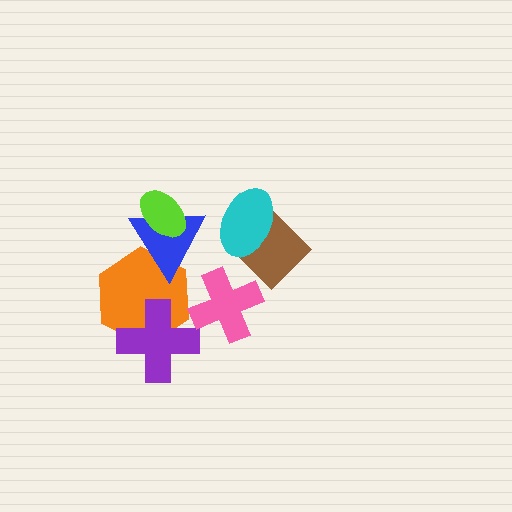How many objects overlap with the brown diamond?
1 object overlaps with the brown diamond.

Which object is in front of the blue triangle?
The lime ellipse is in front of the blue triangle.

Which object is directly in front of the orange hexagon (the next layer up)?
The blue triangle is directly in front of the orange hexagon.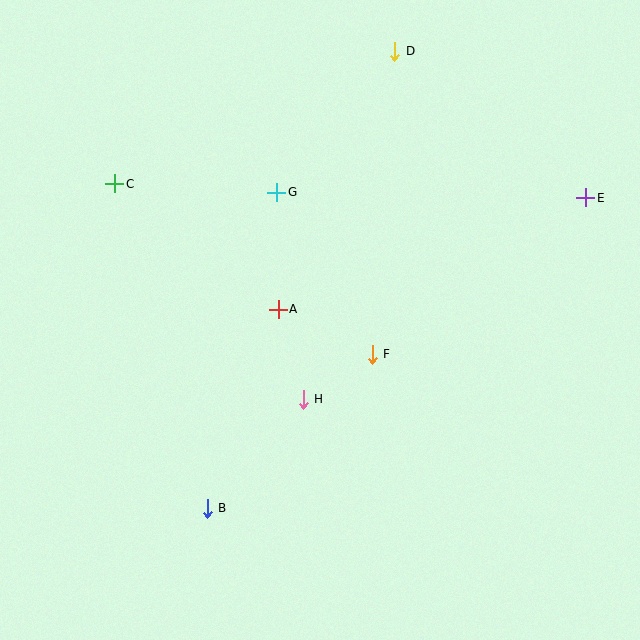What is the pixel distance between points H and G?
The distance between H and G is 208 pixels.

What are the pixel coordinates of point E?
Point E is at (586, 198).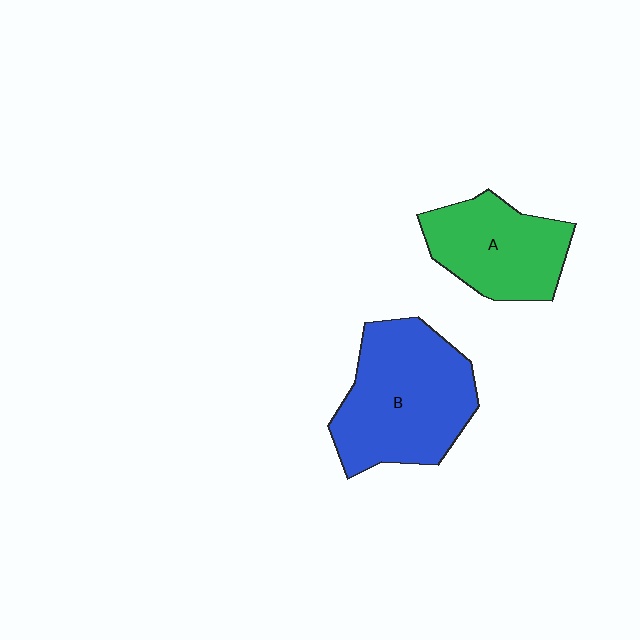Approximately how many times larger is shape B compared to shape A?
Approximately 1.4 times.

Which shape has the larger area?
Shape B (blue).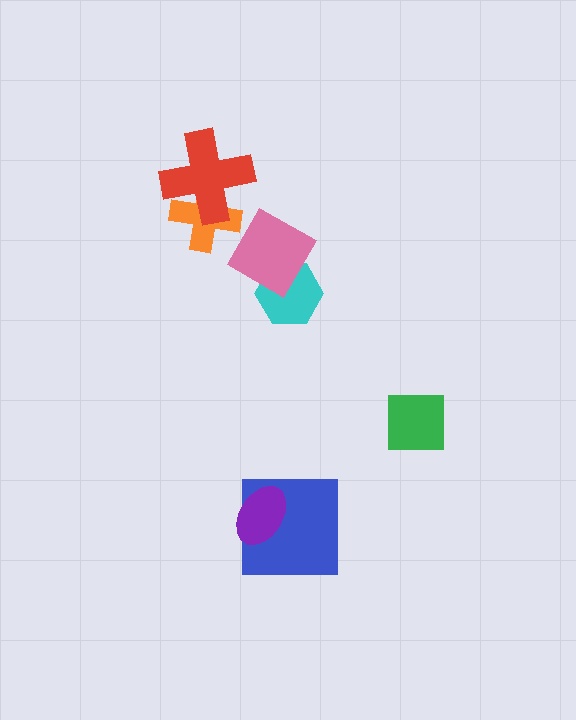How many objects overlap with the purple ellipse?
1 object overlaps with the purple ellipse.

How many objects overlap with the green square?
0 objects overlap with the green square.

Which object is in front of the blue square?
The purple ellipse is in front of the blue square.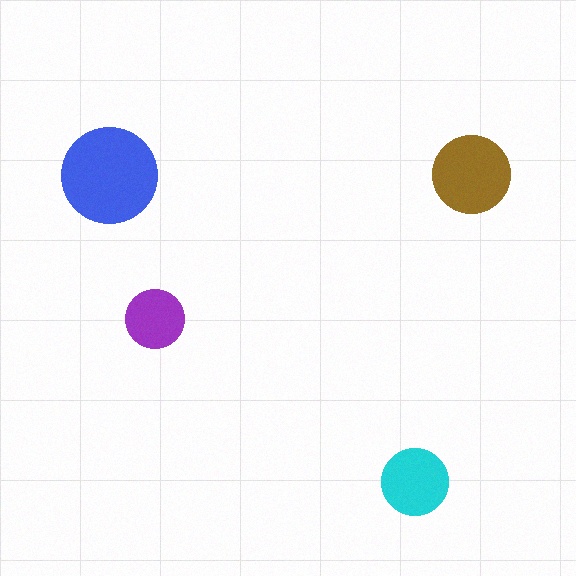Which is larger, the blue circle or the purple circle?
The blue one.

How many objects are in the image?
There are 4 objects in the image.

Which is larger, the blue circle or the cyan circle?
The blue one.